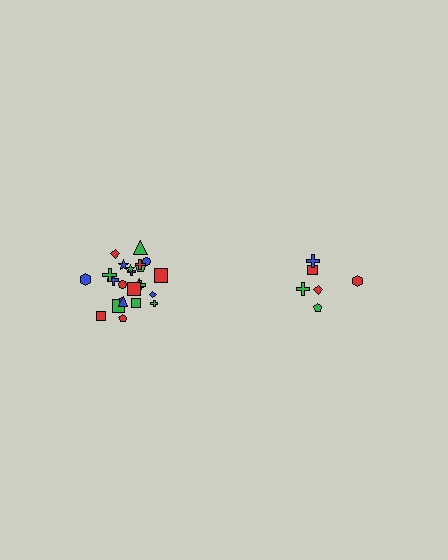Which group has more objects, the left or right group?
The left group.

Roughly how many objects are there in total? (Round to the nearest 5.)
Roughly 30 objects in total.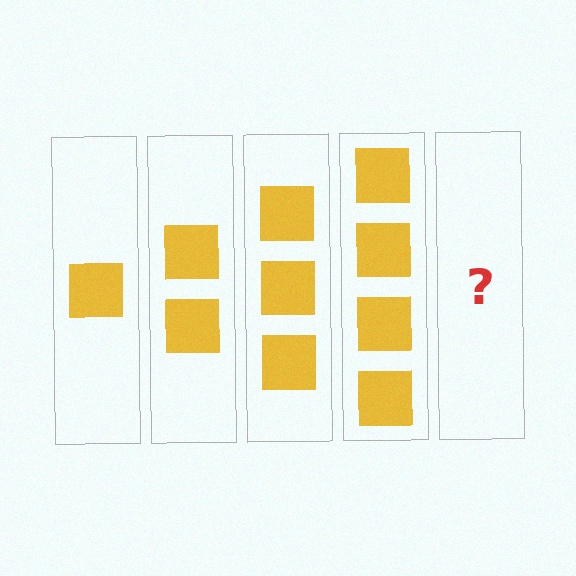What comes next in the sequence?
The next element should be 5 squares.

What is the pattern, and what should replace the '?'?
The pattern is that each step adds one more square. The '?' should be 5 squares.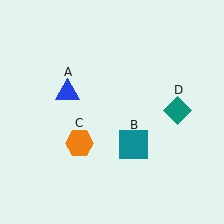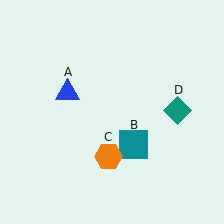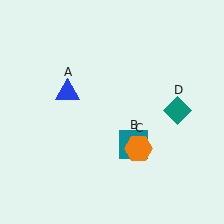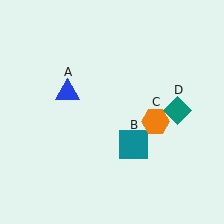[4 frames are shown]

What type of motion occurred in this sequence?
The orange hexagon (object C) rotated counterclockwise around the center of the scene.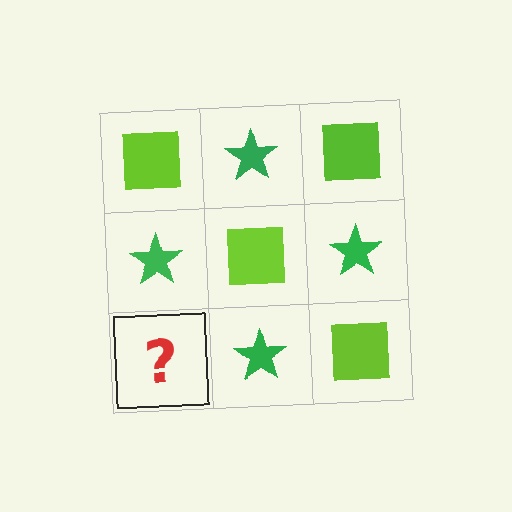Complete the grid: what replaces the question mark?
The question mark should be replaced with a lime square.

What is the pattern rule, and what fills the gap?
The rule is that it alternates lime square and green star in a checkerboard pattern. The gap should be filled with a lime square.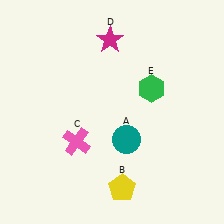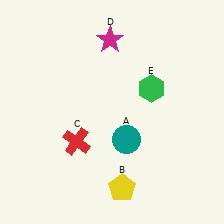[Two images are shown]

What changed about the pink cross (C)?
In Image 1, C is pink. In Image 2, it changed to red.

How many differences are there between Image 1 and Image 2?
There is 1 difference between the two images.